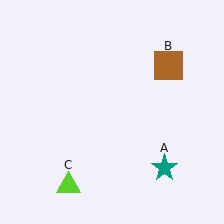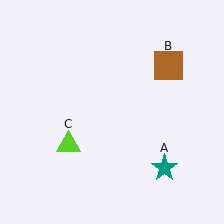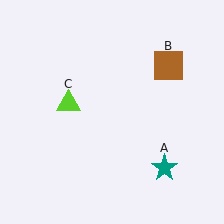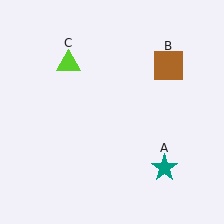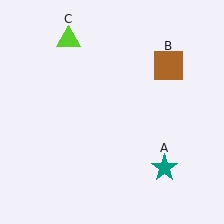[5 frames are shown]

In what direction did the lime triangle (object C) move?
The lime triangle (object C) moved up.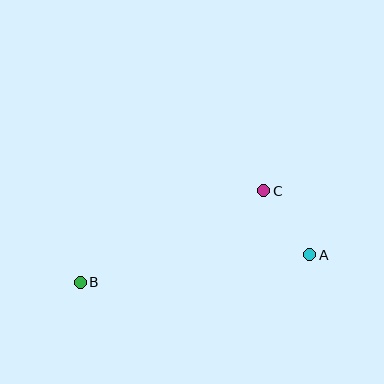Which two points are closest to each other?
Points A and C are closest to each other.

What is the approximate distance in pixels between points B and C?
The distance between B and C is approximately 205 pixels.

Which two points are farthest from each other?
Points A and B are farthest from each other.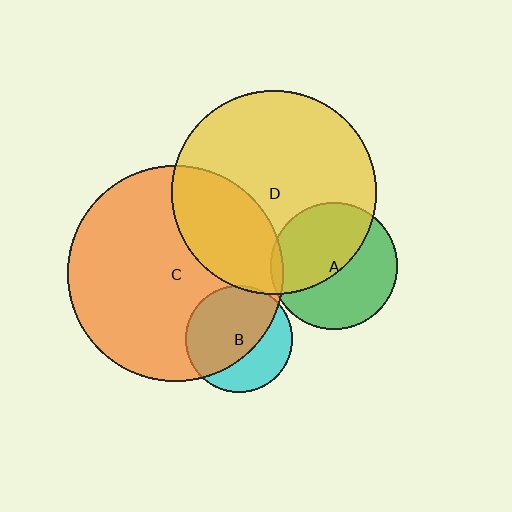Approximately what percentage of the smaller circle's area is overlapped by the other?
Approximately 50%.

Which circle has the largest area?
Circle C (orange).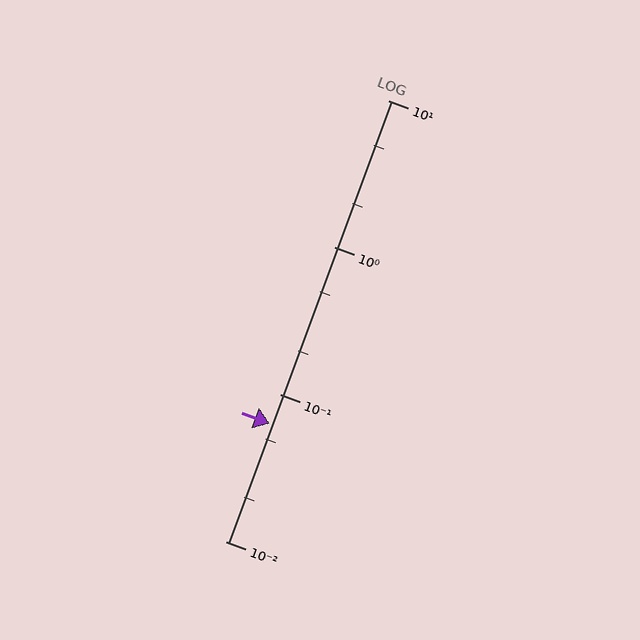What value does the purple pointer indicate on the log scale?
The pointer indicates approximately 0.063.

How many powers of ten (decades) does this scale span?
The scale spans 3 decades, from 0.01 to 10.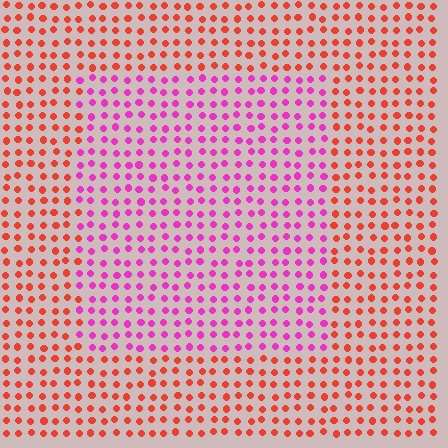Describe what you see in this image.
The image is filled with small red elements in a uniform arrangement. A rectangle-shaped region is visible where the elements are tinted to a slightly different hue, forming a subtle color boundary.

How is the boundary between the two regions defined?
The boundary is defined purely by a slight shift in hue (about 53 degrees). Spacing, size, and orientation are identical on both sides.